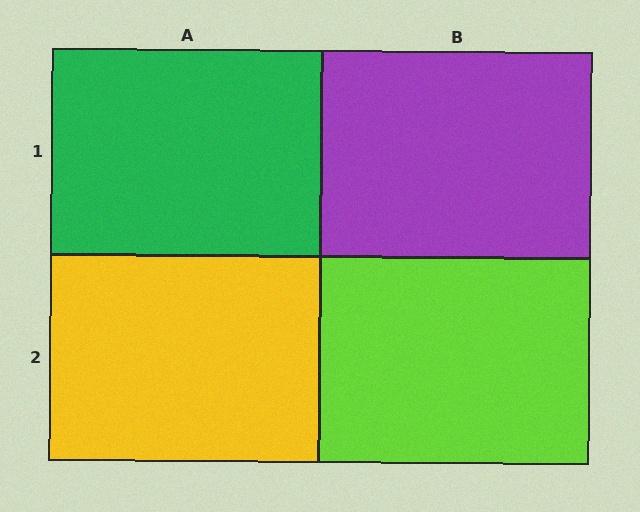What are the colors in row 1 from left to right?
Green, purple.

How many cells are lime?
1 cell is lime.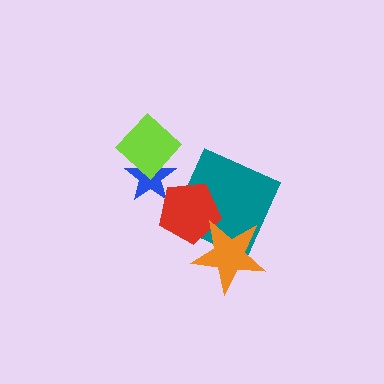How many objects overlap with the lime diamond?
1 object overlaps with the lime diamond.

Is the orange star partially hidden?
No, no other shape covers it.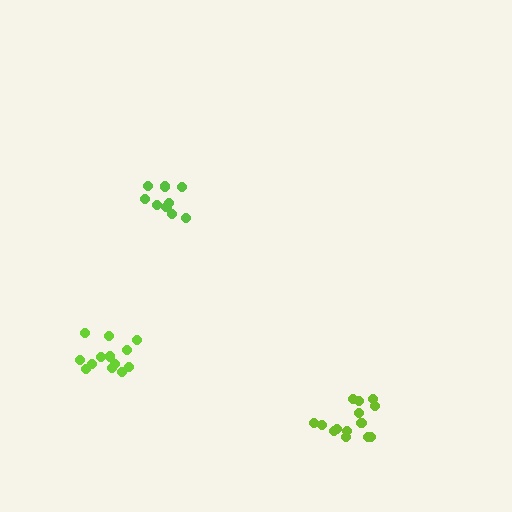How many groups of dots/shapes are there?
There are 3 groups.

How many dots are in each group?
Group 1: 14 dots, Group 2: 9 dots, Group 3: 13 dots (36 total).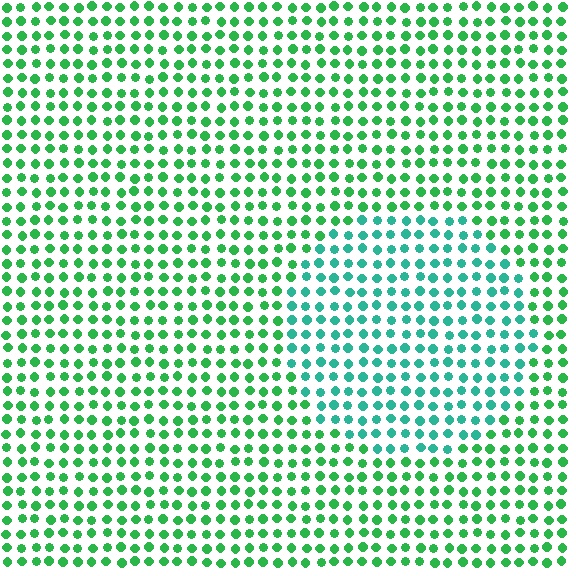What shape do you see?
I see a circle.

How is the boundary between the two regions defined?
The boundary is defined purely by a slight shift in hue (about 34 degrees). Spacing, size, and orientation are identical on both sides.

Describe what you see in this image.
The image is filled with small green elements in a uniform arrangement. A circle-shaped region is visible where the elements are tinted to a slightly different hue, forming a subtle color boundary.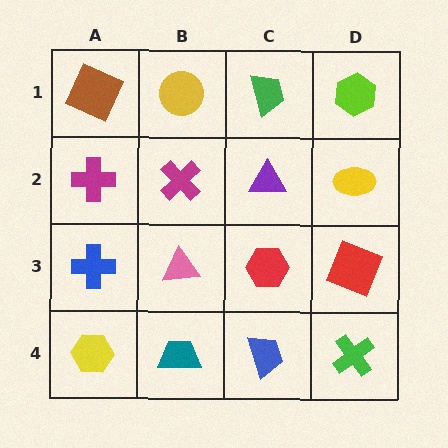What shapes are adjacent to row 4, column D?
A red square (row 3, column D), a blue trapezoid (row 4, column C).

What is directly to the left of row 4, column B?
A yellow hexagon.